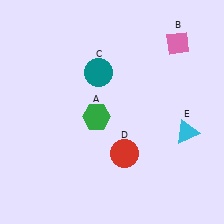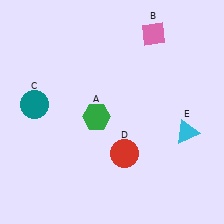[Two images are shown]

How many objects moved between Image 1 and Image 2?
2 objects moved between the two images.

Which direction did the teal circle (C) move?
The teal circle (C) moved left.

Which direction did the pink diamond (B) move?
The pink diamond (B) moved left.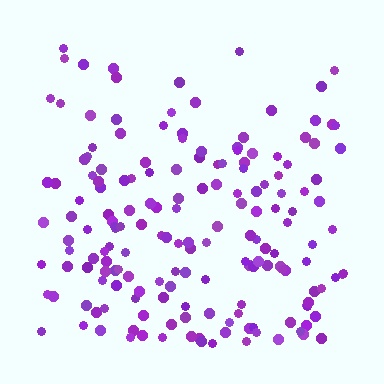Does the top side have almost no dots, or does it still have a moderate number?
Still a moderate number, just noticeably fewer than the bottom.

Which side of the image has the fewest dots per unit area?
The top.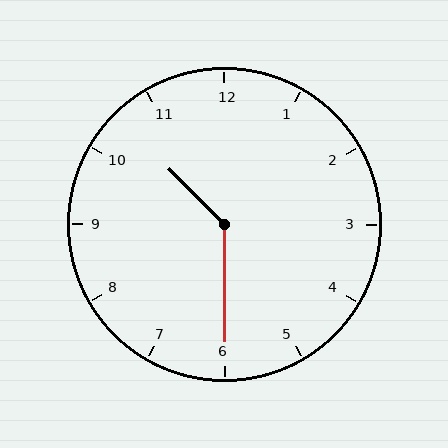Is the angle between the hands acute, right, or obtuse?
It is obtuse.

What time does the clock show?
10:30.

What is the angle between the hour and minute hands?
Approximately 135 degrees.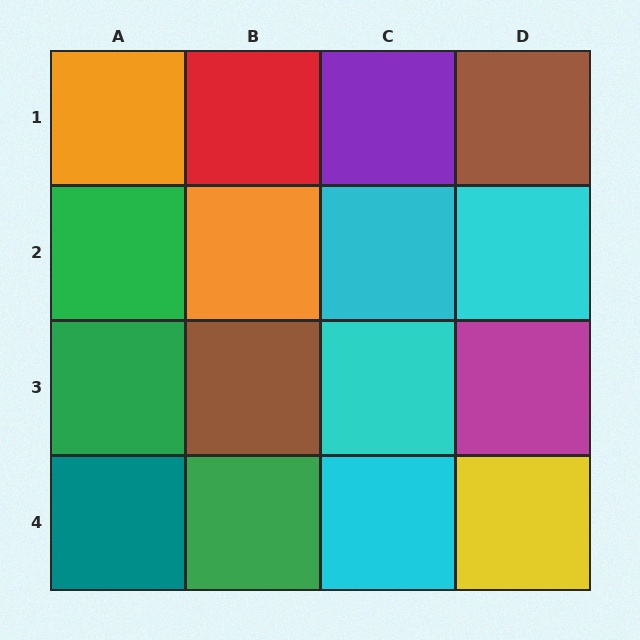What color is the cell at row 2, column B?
Orange.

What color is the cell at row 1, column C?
Purple.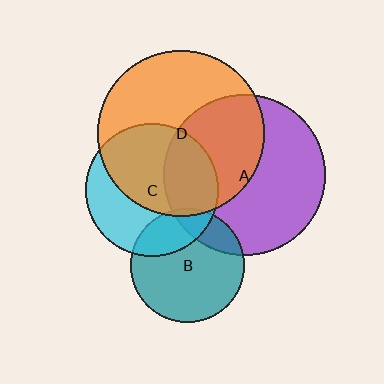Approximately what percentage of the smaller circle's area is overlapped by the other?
Approximately 20%.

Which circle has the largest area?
Circle D (orange).